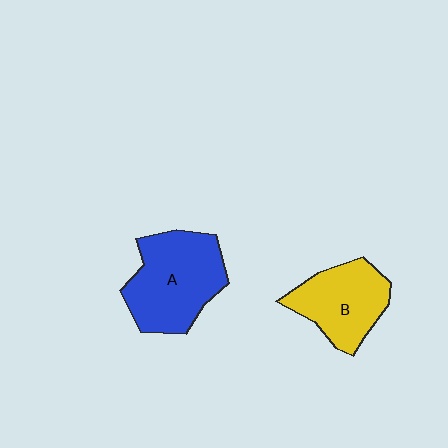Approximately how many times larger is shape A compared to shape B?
Approximately 1.3 times.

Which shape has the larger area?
Shape A (blue).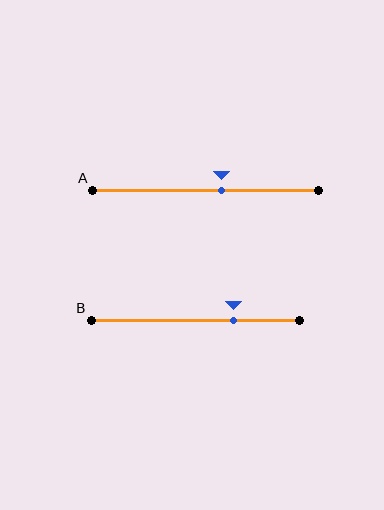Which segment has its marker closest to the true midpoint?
Segment A has its marker closest to the true midpoint.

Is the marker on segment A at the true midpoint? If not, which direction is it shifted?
No, the marker on segment A is shifted to the right by about 7% of the segment length.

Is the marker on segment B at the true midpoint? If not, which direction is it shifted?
No, the marker on segment B is shifted to the right by about 19% of the segment length.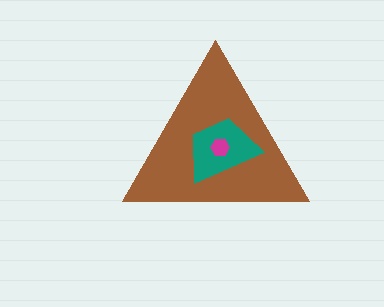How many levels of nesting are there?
3.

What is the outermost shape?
The brown triangle.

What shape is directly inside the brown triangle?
The teal trapezoid.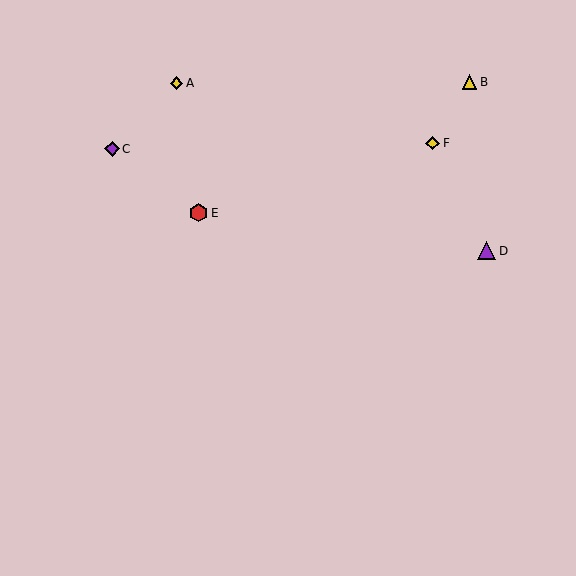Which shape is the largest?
The red hexagon (labeled E) is the largest.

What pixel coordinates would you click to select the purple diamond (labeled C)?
Click at (112, 149) to select the purple diamond C.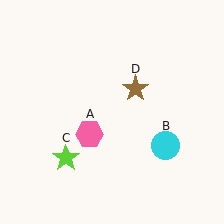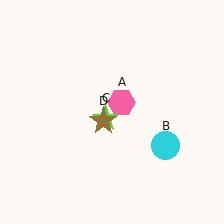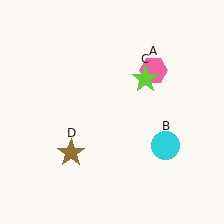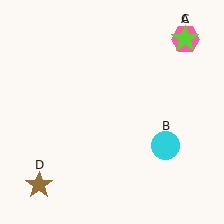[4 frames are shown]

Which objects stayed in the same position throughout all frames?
Cyan circle (object B) remained stationary.